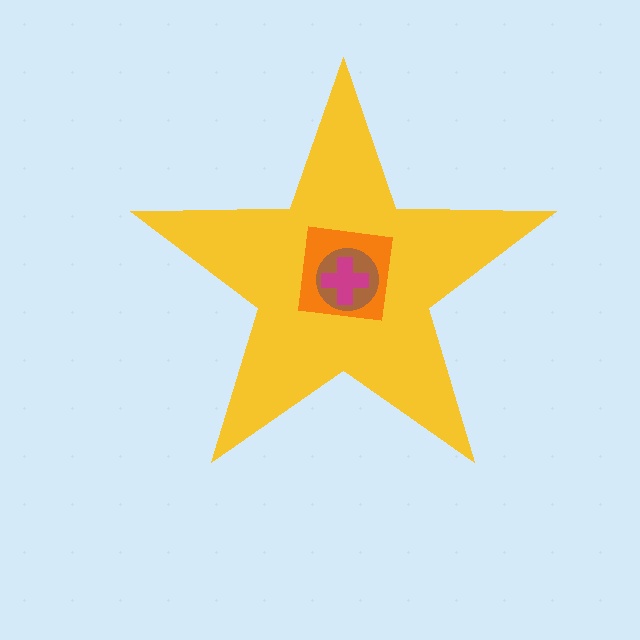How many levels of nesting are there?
4.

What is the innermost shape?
The magenta cross.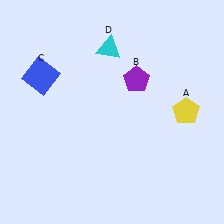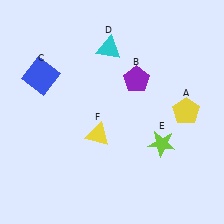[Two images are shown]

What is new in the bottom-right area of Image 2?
A lime star (E) was added in the bottom-right area of Image 2.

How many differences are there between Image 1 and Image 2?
There are 2 differences between the two images.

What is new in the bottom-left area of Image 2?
A yellow triangle (F) was added in the bottom-left area of Image 2.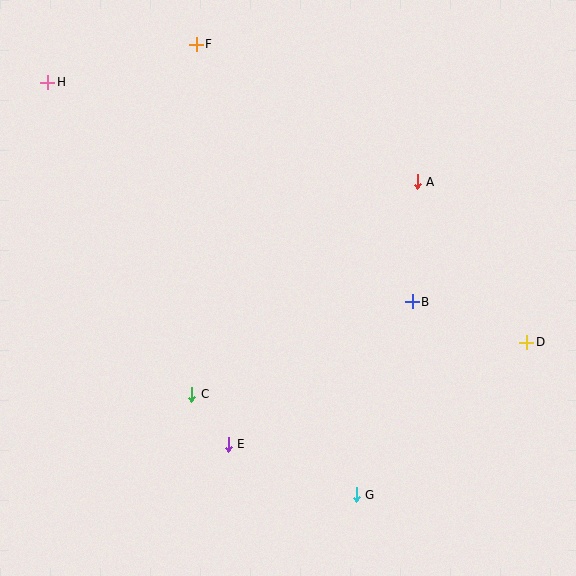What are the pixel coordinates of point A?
Point A is at (417, 182).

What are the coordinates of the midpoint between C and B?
The midpoint between C and B is at (302, 348).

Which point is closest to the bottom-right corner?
Point G is closest to the bottom-right corner.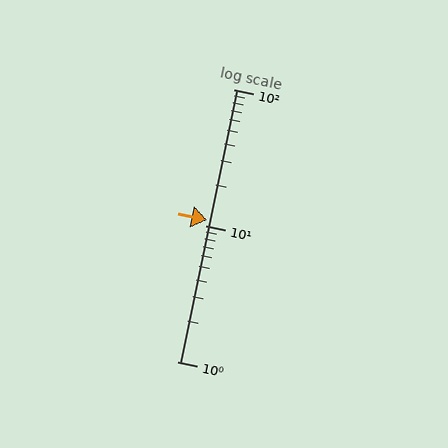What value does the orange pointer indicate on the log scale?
The pointer indicates approximately 11.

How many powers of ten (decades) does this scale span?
The scale spans 2 decades, from 1 to 100.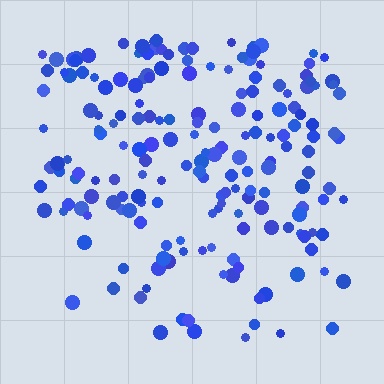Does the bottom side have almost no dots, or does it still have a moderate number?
Still a moderate number, just noticeably fewer than the top.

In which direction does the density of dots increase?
From bottom to top, with the top side densest.